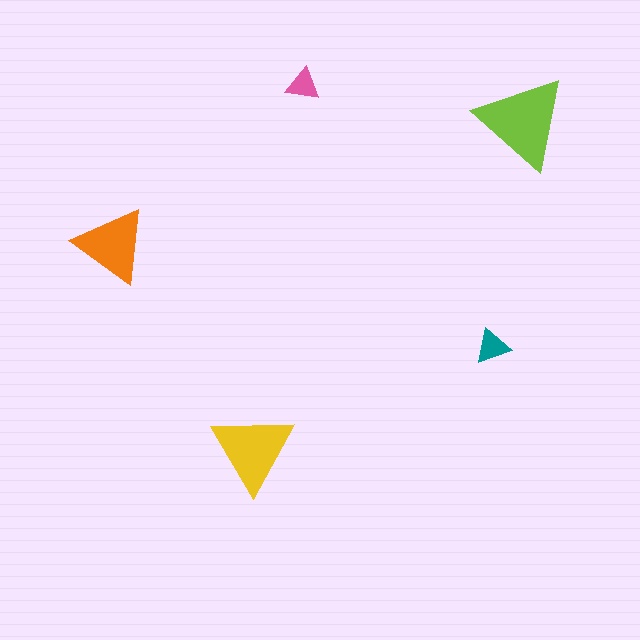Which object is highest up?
The pink triangle is topmost.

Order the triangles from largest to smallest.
the lime one, the yellow one, the orange one, the teal one, the pink one.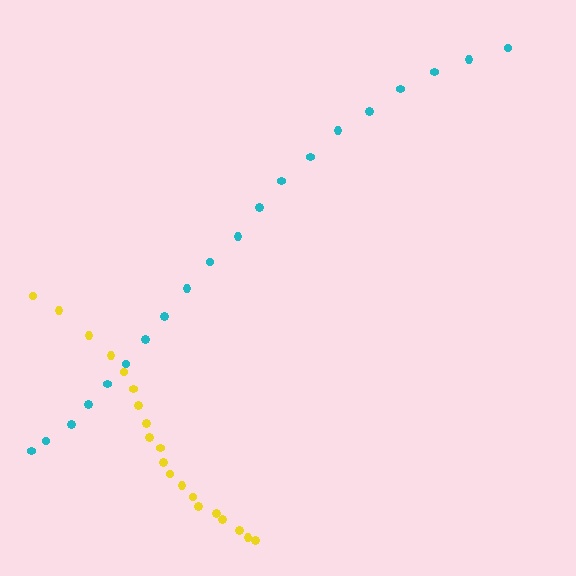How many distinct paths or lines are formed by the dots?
There are 2 distinct paths.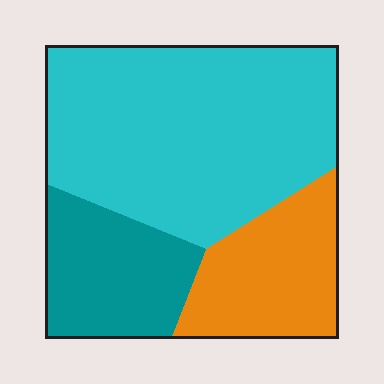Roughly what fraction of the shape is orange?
Orange takes up less than a quarter of the shape.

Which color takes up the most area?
Cyan, at roughly 55%.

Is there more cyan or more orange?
Cyan.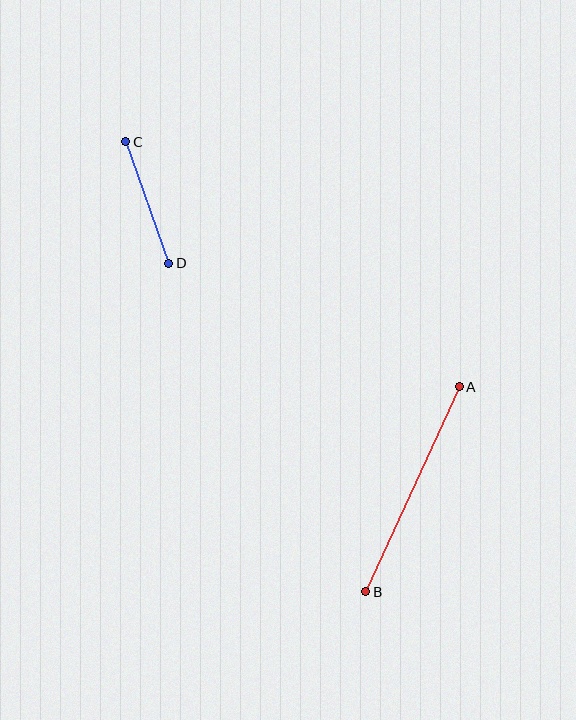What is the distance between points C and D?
The distance is approximately 129 pixels.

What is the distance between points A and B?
The distance is approximately 226 pixels.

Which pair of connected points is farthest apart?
Points A and B are farthest apart.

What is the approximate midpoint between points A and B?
The midpoint is at approximately (412, 489) pixels.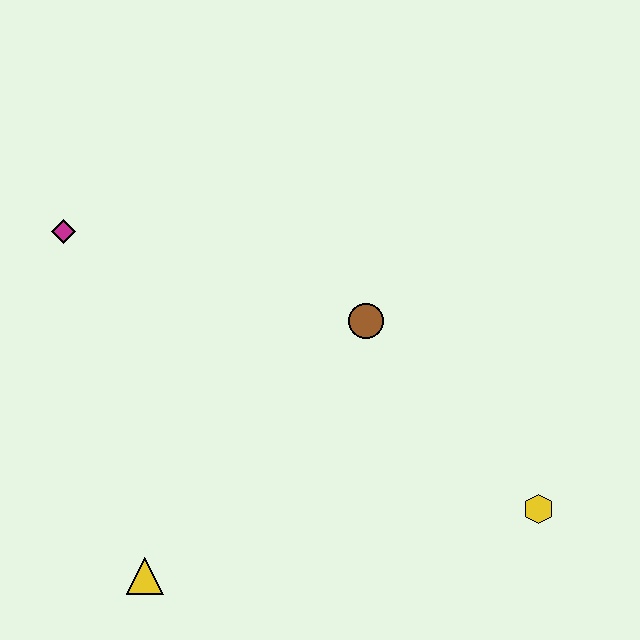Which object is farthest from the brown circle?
The yellow triangle is farthest from the brown circle.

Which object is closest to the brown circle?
The yellow hexagon is closest to the brown circle.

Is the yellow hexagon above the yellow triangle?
Yes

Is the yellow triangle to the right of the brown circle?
No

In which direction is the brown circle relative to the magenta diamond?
The brown circle is to the right of the magenta diamond.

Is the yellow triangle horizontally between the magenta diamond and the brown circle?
Yes